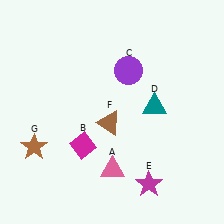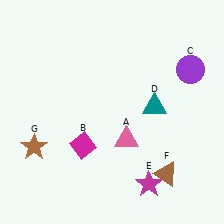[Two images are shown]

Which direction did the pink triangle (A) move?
The pink triangle (A) moved up.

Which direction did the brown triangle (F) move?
The brown triangle (F) moved right.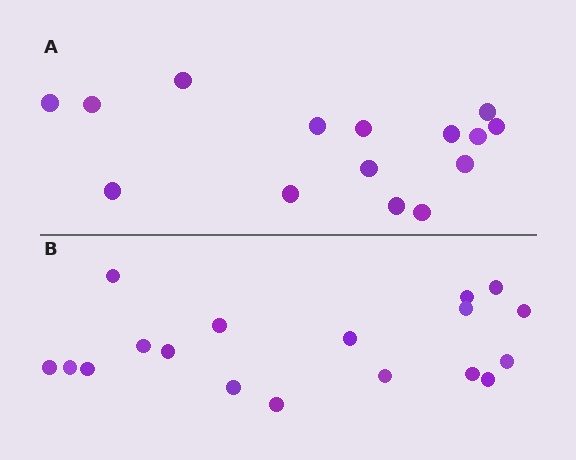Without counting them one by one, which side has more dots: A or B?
Region B (the bottom region) has more dots.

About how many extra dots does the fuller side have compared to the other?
Region B has just a few more — roughly 2 or 3 more dots than region A.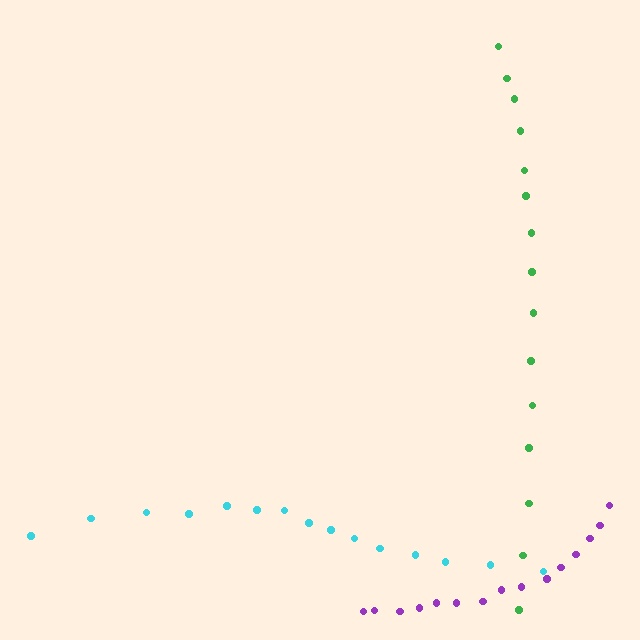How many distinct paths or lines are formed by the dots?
There are 3 distinct paths.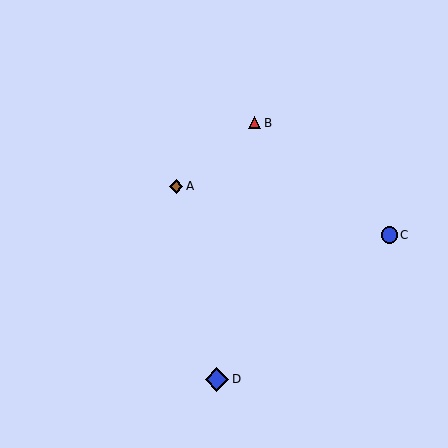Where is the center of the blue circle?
The center of the blue circle is at (389, 235).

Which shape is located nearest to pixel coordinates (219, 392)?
The blue diamond (labeled D) at (217, 379) is nearest to that location.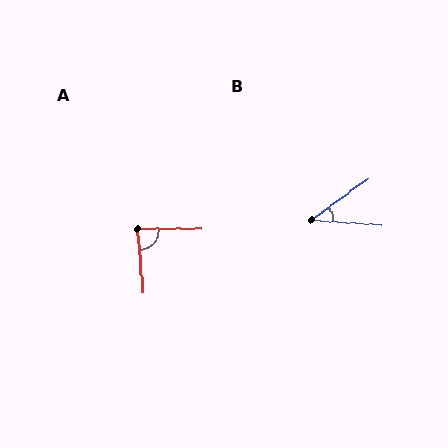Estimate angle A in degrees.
Approximately 84 degrees.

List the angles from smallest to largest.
B (40°), A (84°).